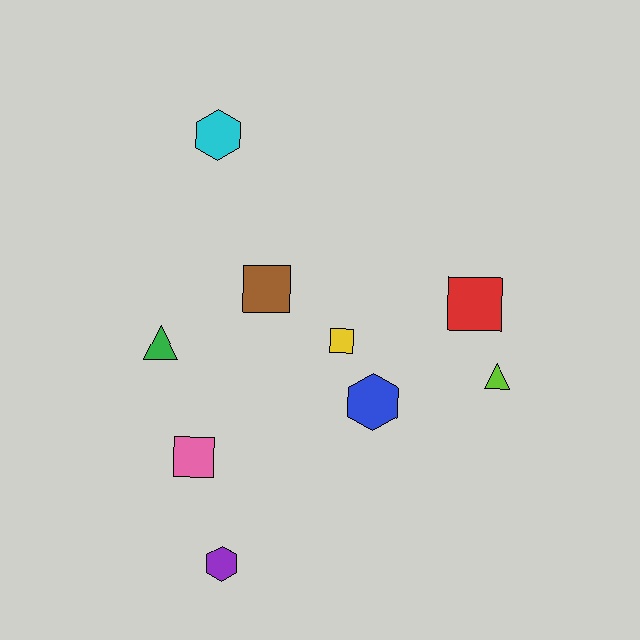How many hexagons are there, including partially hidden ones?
There are 3 hexagons.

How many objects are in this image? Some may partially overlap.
There are 9 objects.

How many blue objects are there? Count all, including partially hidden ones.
There is 1 blue object.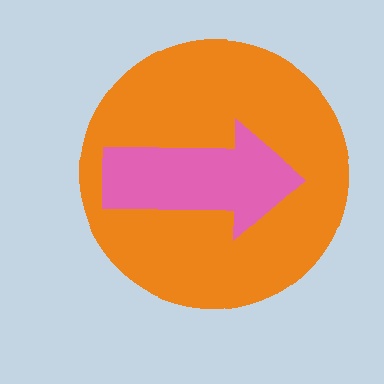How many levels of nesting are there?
2.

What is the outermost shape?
The orange circle.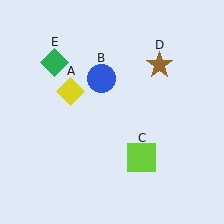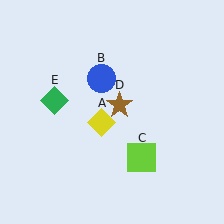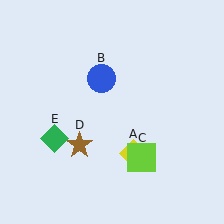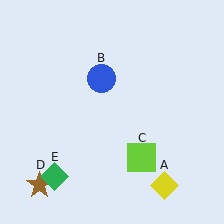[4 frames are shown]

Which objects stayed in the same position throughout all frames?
Blue circle (object B) and lime square (object C) remained stationary.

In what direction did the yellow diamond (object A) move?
The yellow diamond (object A) moved down and to the right.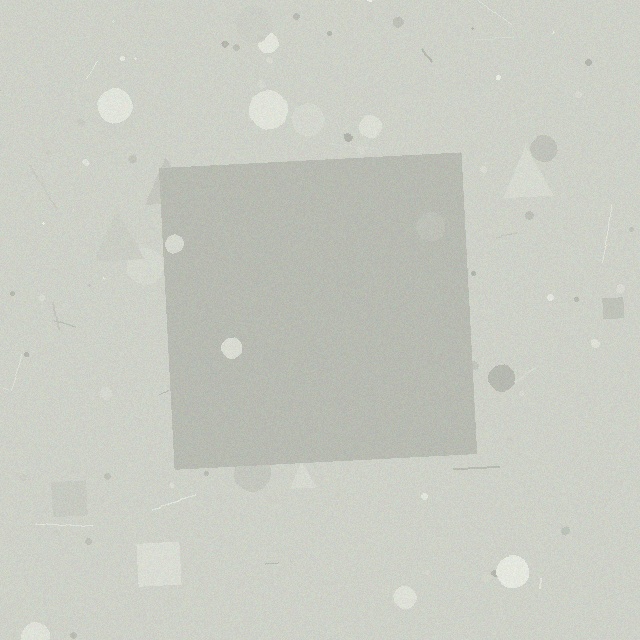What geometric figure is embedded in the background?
A square is embedded in the background.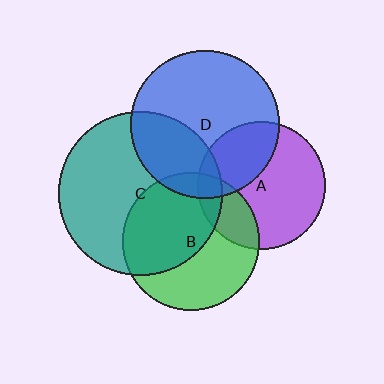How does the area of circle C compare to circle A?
Approximately 1.7 times.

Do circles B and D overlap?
Yes.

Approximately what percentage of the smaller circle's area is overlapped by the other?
Approximately 10%.